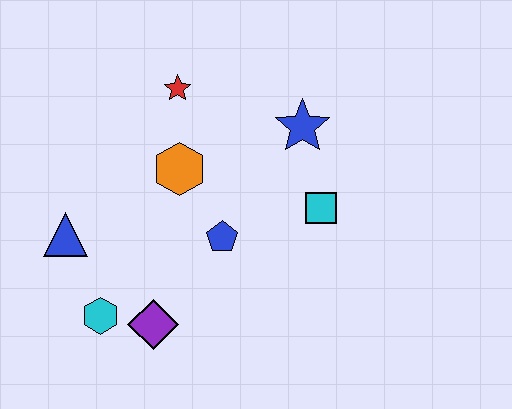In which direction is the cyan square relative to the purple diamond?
The cyan square is to the right of the purple diamond.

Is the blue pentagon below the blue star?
Yes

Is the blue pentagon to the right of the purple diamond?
Yes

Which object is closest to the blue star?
The cyan square is closest to the blue star.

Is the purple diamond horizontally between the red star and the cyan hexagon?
Yes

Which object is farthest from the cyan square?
The blue triangle is farthest from the cyan square.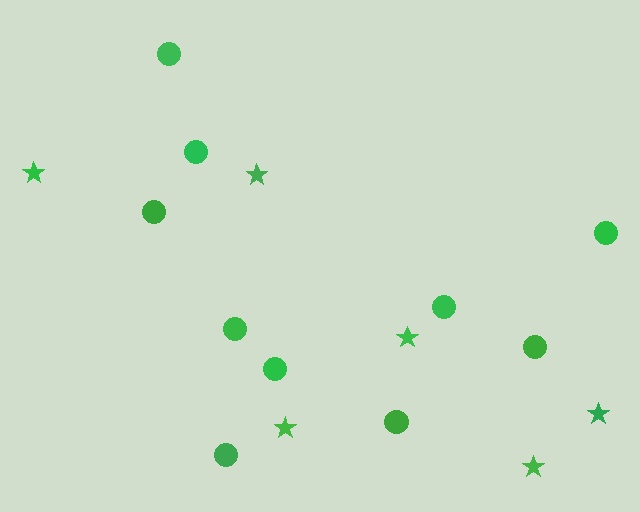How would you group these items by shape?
There are 2 groups: one group of circles (10) and one group of stars (6).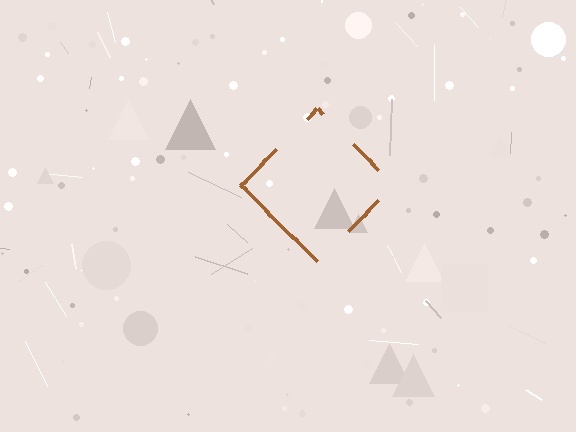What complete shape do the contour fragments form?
The contour fragments form a diamond.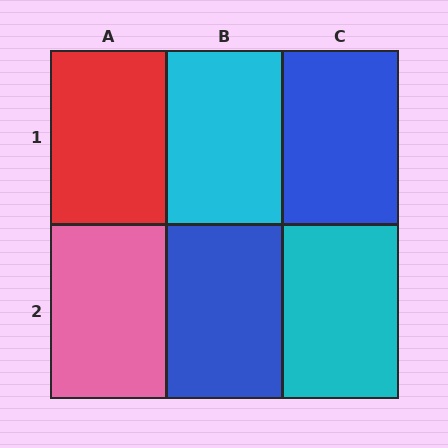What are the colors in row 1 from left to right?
Red, cyan, blue.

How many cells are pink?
1 cell is pink.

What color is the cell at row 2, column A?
Pink.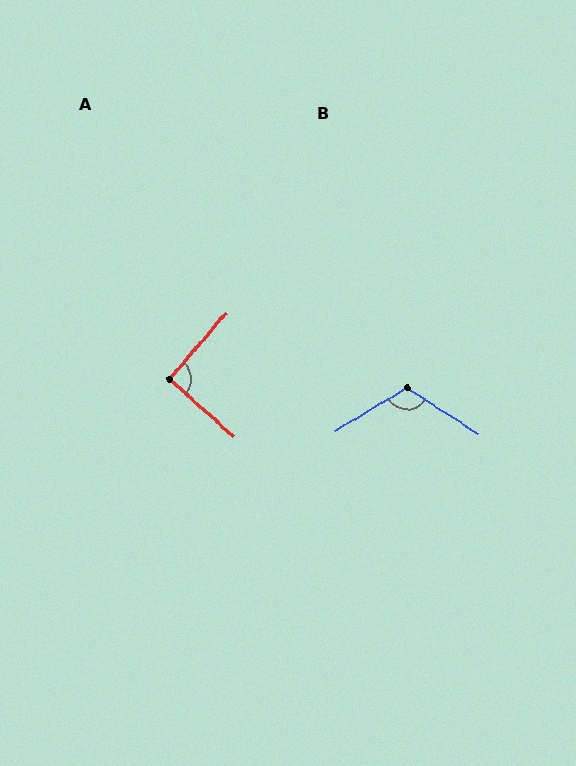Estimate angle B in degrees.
Approximately 116 degrees.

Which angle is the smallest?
A, at approximately 91 degrees.